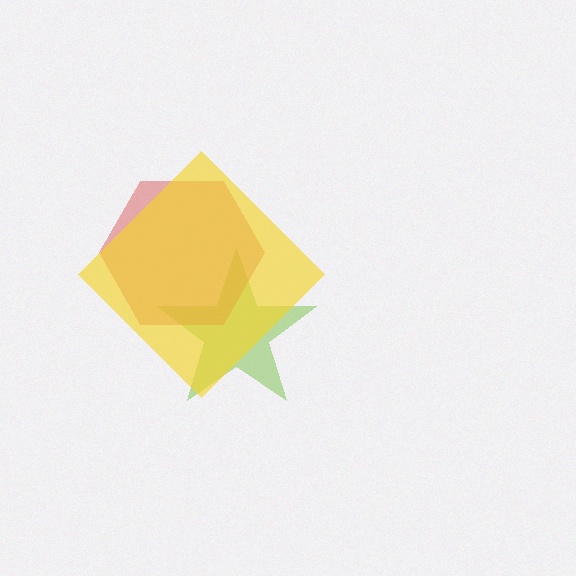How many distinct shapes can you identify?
There are 3 distinct shapes: a lime star, a red hexagon, a yellow diamond.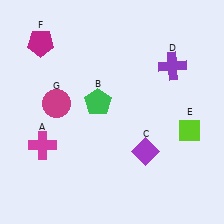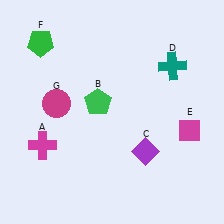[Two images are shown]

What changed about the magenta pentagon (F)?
In Image 1, F is magenta. In Image 2, it changed to green.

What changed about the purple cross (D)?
In Image 1, D is purple. In Image 2, it changed to teal.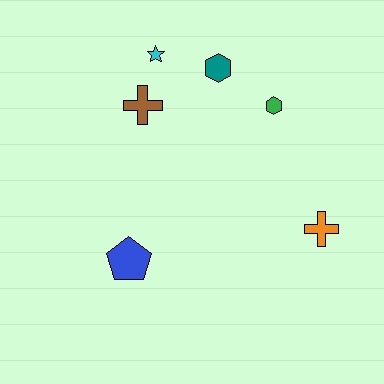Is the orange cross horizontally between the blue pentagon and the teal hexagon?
No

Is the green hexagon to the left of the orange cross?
Yes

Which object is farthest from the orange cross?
The cyan star is farthest from the orange cross.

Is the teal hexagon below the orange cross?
No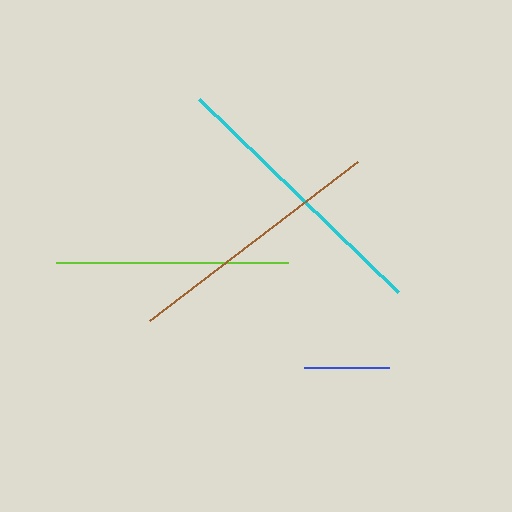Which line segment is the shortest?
The blue line is the shortest at approximately 85 pixels.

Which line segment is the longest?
The cyan line is the longest at approximately 277 pixels.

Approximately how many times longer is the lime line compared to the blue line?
The lime line is approximately 2.7 times the length of the blue line.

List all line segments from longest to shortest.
From longest to shortest: cyan, brown, lime, blue.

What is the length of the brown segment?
The brown segment is approximately 262 pixels long.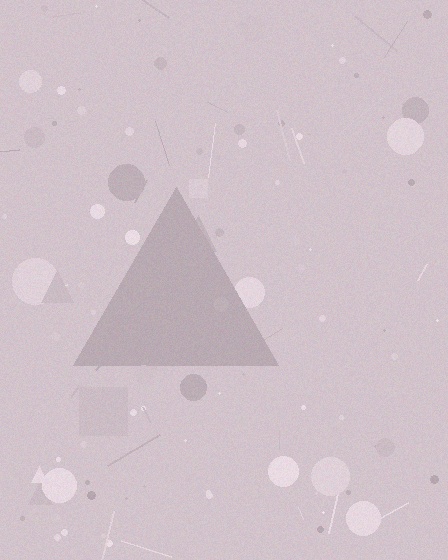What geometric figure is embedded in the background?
A triangle is embedded in the background.